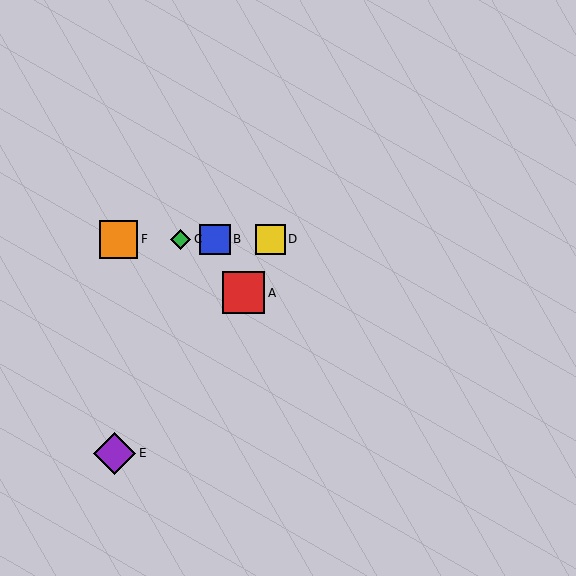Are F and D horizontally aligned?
Yes, both are at y≈239.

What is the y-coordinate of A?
Object A is at y≈293.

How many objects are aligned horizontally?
4 objects (B, C, D, F) are aligned horizontally.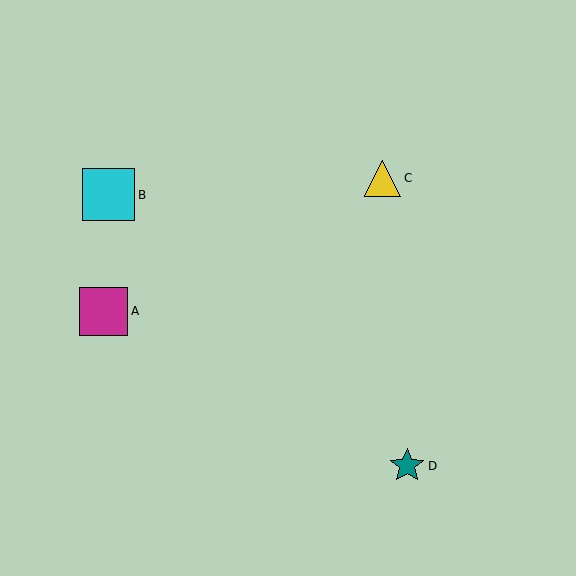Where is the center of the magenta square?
The center of the magenta square is at (104, 311).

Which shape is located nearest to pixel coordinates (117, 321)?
The magenta square (labeled A) at (104, 311) is nearest to that location.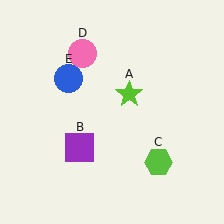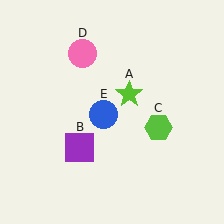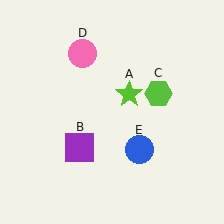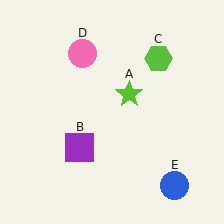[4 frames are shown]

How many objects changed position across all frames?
2 objects changed position: lime hexagon (object C), blue circle (object E).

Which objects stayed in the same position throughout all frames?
Lime star (object A) and purple square (object B) and pink circle (object D) remained stationary.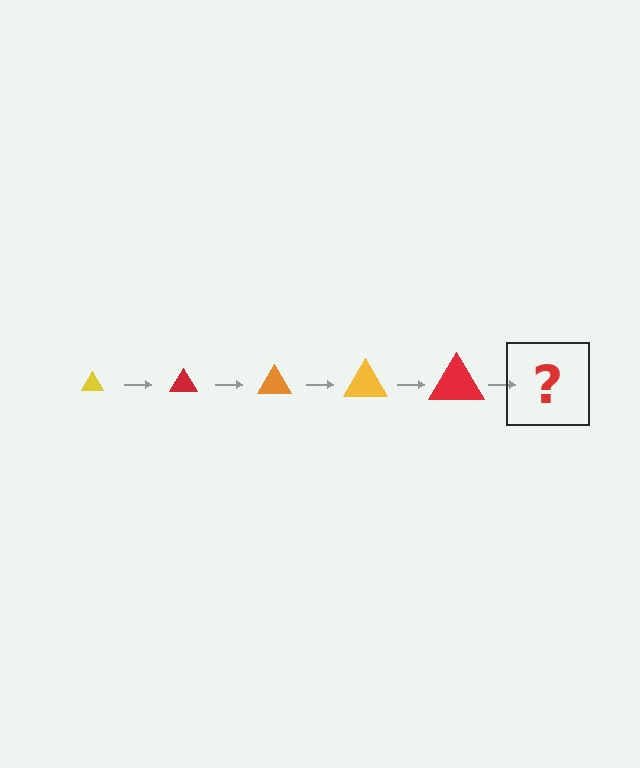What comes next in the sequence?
The next element should be an orange triangle, larger than the previous one.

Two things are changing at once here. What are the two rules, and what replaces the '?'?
The two rules are that the triangle grows larger each step and the color cycles through yellow, red, and orange. The '?' should be an orange triangle, larger than the previous one.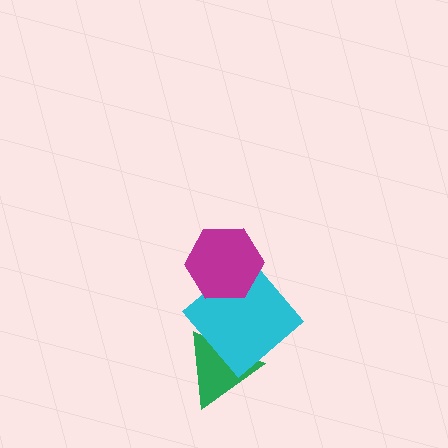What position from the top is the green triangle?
The green triangle is 3rd from the top.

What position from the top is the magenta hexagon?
The magenta hexagon is 1st from the top.